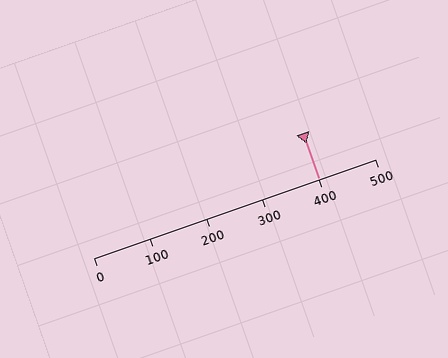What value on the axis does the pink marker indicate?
The marker indicates approximately 400.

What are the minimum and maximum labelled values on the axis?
The axis runs from 0 to 500.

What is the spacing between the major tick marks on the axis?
The major ticks are spaced 100 apart.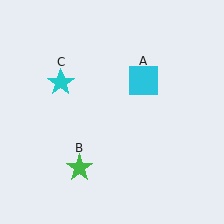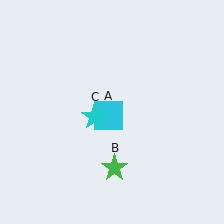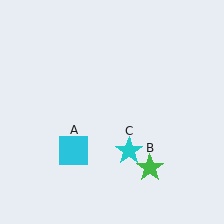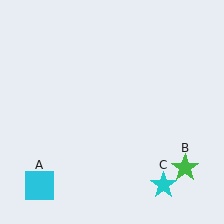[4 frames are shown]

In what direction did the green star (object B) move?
The green star (object B) moved right.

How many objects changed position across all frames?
3 objects changed position: cyan square (object A), green star (object B), cyan star (object C).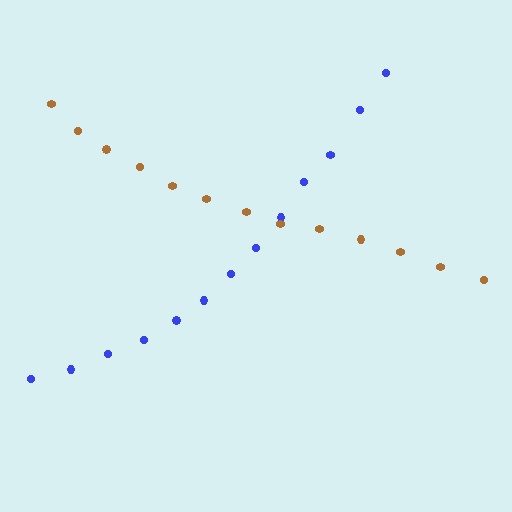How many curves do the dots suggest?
There are 2 distinct paths.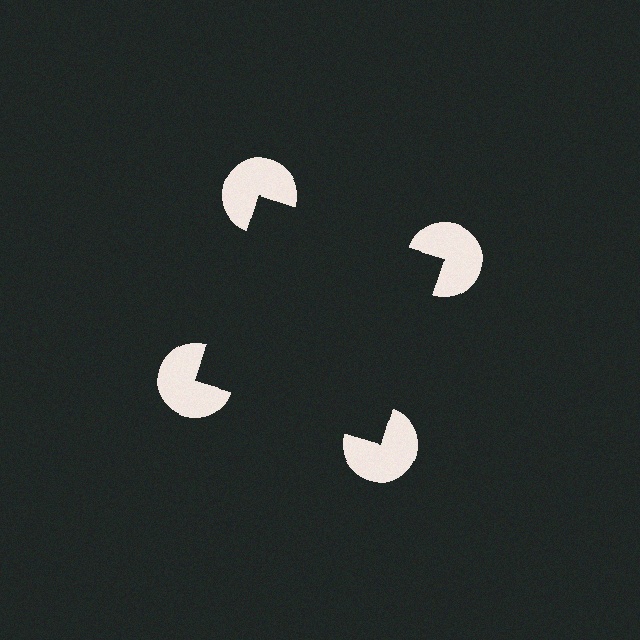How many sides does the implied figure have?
4 sides.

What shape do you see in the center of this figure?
An illusory square — its edges are inferred from the aligned wedge cuts in the pac-man discs, not physically drawn.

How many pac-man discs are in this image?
There are 4 — one at each vertex of the illusory square.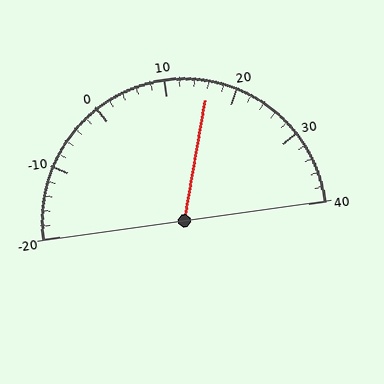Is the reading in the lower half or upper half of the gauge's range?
The reading is in the upper half of the range (-20 to 40).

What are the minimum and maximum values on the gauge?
The gauge ranges from -20 to 40.